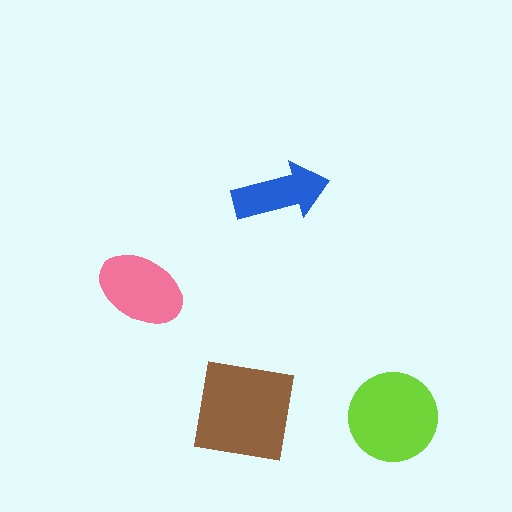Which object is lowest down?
The lime circle is bottommost.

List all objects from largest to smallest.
The brown square, the lime circle, the pink ellipse, the blue arrow.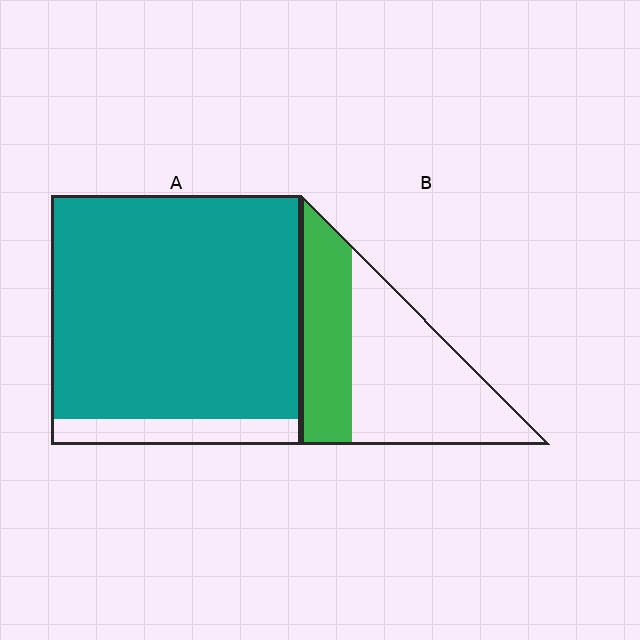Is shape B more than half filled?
No.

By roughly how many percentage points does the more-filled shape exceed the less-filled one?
By roughly 55 percentage points (A over B).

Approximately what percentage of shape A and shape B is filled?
A is approximately 90% and B is approximately 35%.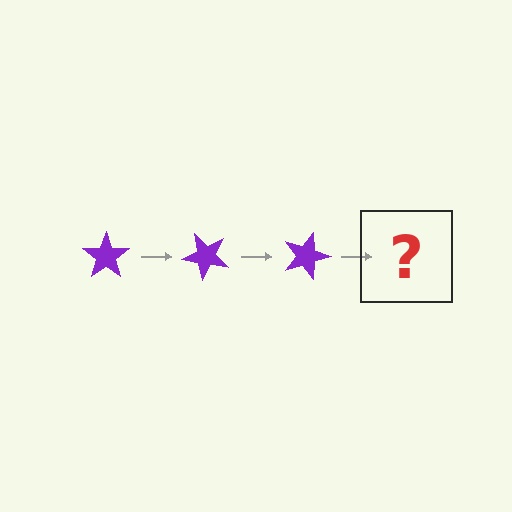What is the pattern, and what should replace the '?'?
The pattern is that the star rotates 45 degrees each step. The '?' should be a purple star rotated 135 degrees.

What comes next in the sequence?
The next element should be a purple star rotated 135 degrees.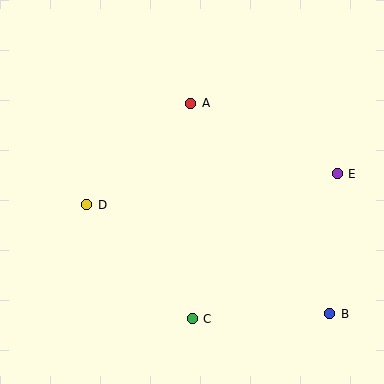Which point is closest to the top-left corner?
Point A is closest to the top-left corner.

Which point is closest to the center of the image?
Point A at (191, 103) is closest to the center.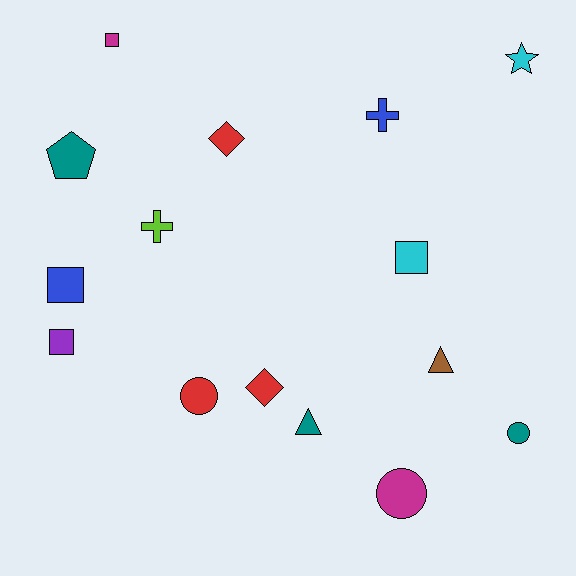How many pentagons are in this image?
There is 1 pentagon.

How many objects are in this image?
There are 15 objects.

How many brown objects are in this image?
There is 1 brown object.